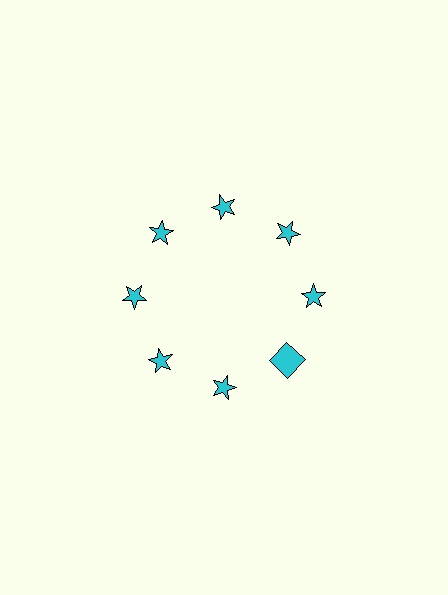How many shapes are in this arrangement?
There are 8 shapes arranged in a ring pattern.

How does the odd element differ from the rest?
It has a different shape: square instead of star.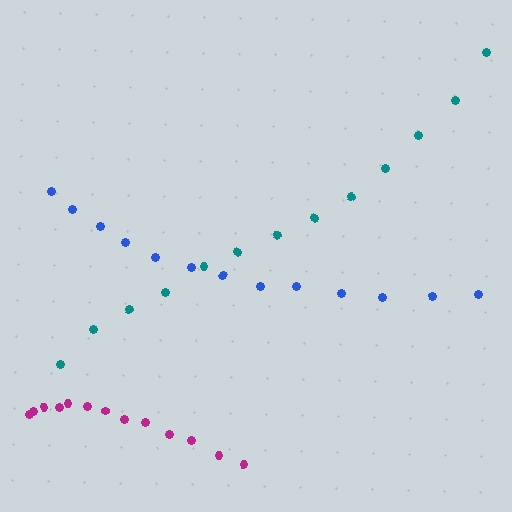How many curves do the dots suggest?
There are 3 distinct paths.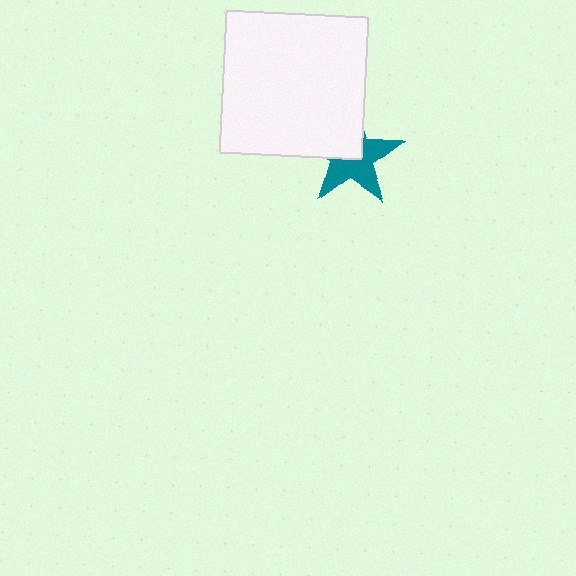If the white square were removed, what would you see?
You would see the complete teal star.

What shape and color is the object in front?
The object in front is a white square.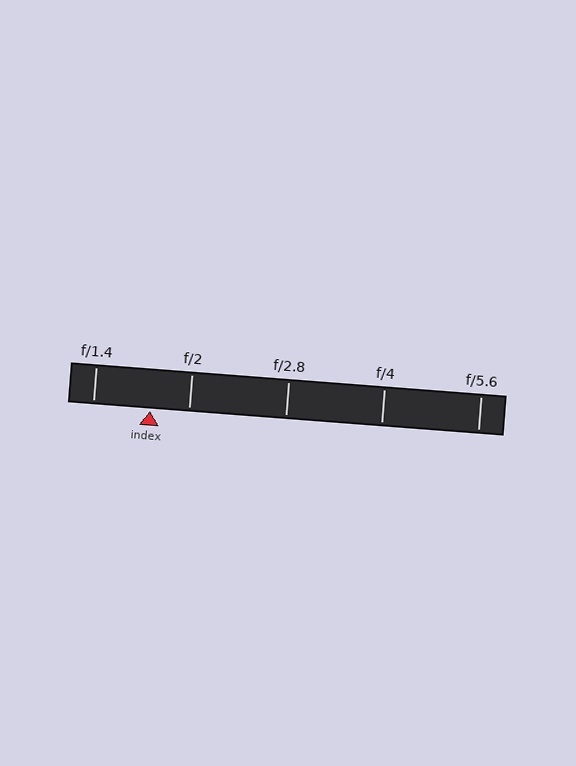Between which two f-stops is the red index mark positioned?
The index mark is between f/1.4 and f/2.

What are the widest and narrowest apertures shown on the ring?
The widest aperture shown is f/1.4 and the narrowest is f/5.6.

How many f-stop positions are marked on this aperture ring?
There are 5 f-stop positions marked.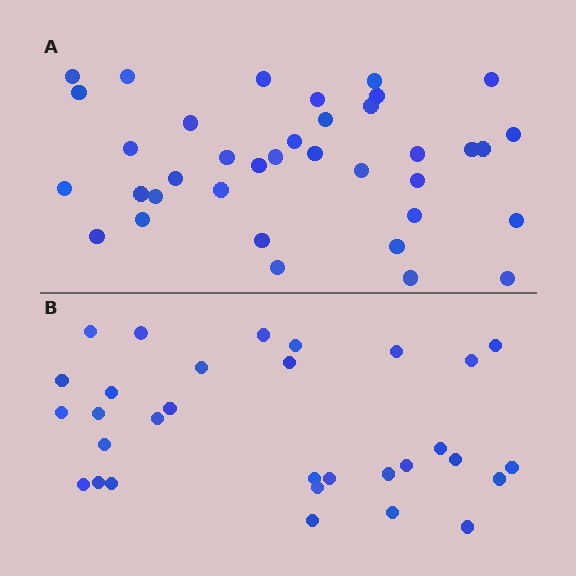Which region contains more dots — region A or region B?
Region A (the top region) has more dots.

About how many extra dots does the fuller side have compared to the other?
Region A has about 6 more dots than region B.